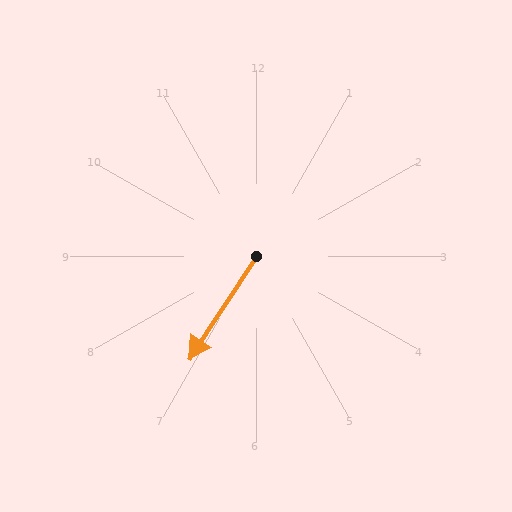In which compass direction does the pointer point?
Southwest.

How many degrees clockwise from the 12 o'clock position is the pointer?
Approximately 213 degrees.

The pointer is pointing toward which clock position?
Roughly 7 o'clock.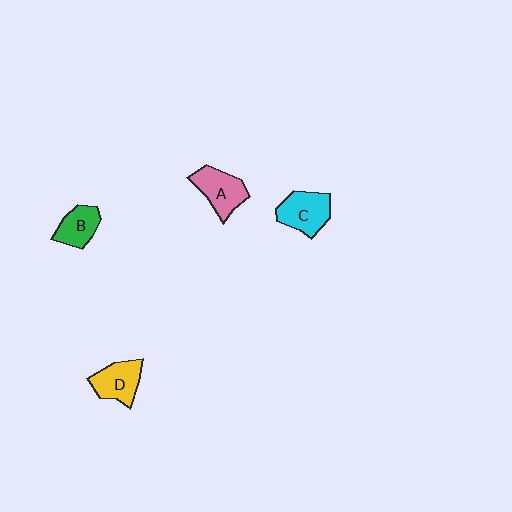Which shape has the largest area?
Shape C (cyan).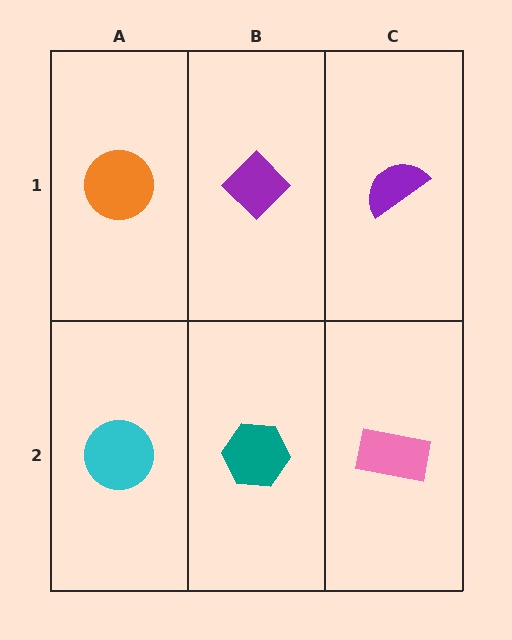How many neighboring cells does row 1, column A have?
2.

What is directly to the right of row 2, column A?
A teal hexagon.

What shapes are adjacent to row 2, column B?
A purple diamond (row 1, column B), a cyan circle (row 2, column A), a pink rectangle (row 2, column C).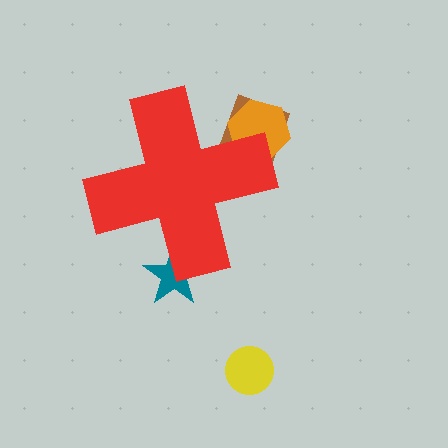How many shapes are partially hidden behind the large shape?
3 shapes are partially hidden.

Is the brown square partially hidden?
Yes, the brown square is partially hidden behind the red cross.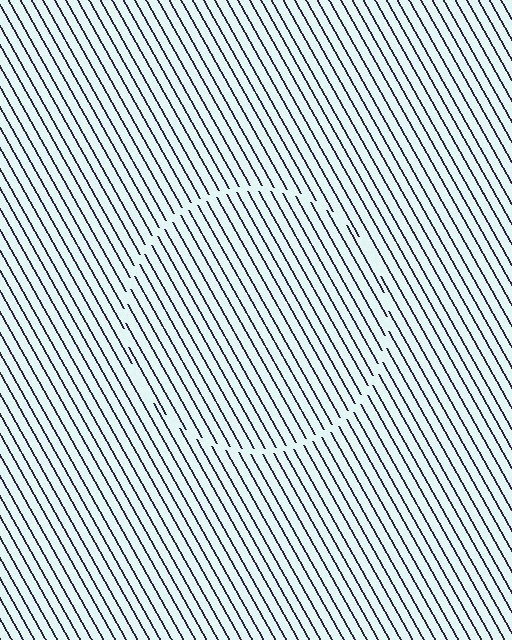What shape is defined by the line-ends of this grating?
An illusory circle. The interior of the shape contains the same grating, shifted by half a period — the contour is defined by the phase discontinuity where line-ends from the inner and outer gratings abut.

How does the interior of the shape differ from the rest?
The interior of the shape contains the same grating, shifted by half a period — the contour is defined by the phase discontinuity where line-ends from the inner and outer gratings abut.